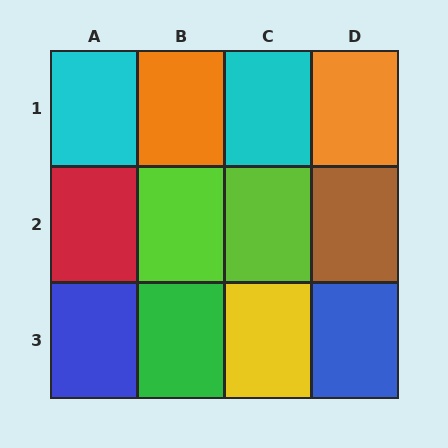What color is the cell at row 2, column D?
Brown.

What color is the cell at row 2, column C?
Lime.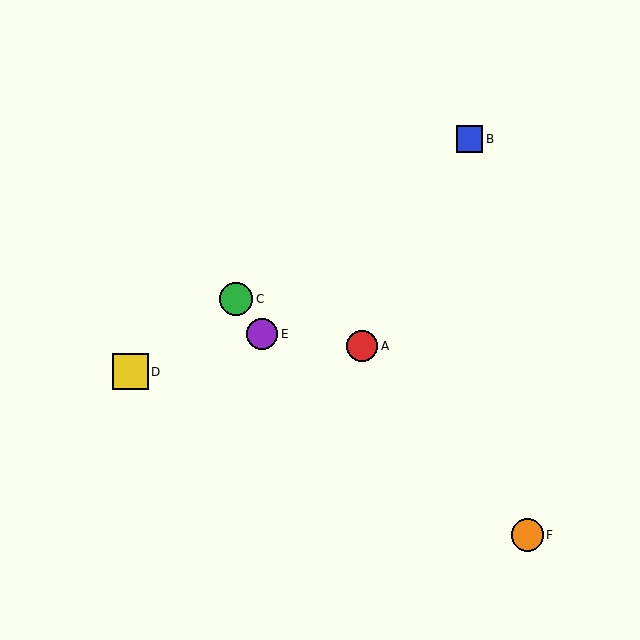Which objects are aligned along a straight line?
Objects B, C, D are aligned along a straight line.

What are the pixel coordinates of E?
Object E is at (262, 334).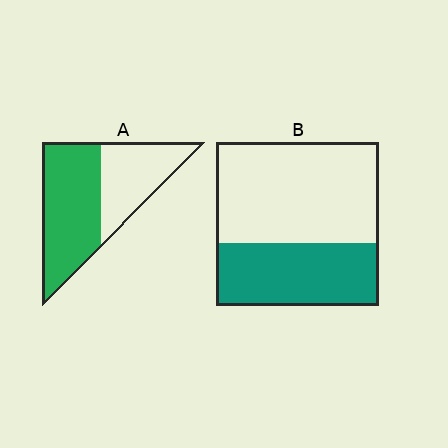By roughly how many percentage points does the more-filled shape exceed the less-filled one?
By roughly 20 percentage points (A over B).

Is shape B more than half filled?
No.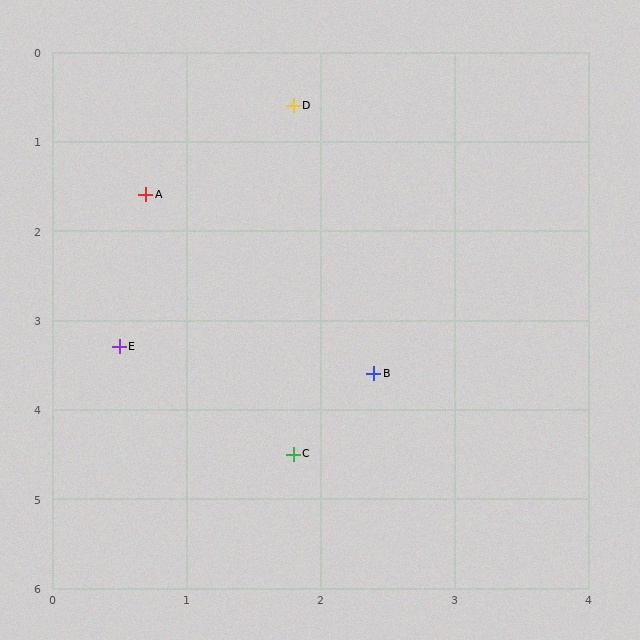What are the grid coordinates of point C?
Point C is at approximately (1.8, 4.5).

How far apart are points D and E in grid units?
Points D and E are about 3.0 grid units apart.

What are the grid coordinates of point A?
Point A is at approximately (0.7, 1.6).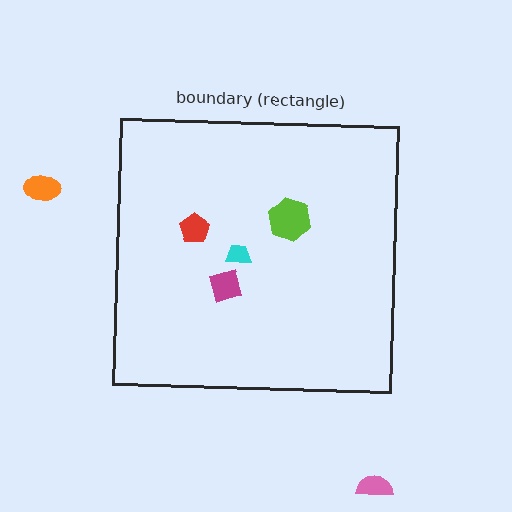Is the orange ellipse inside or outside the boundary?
Outside.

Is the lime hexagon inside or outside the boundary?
Inside.